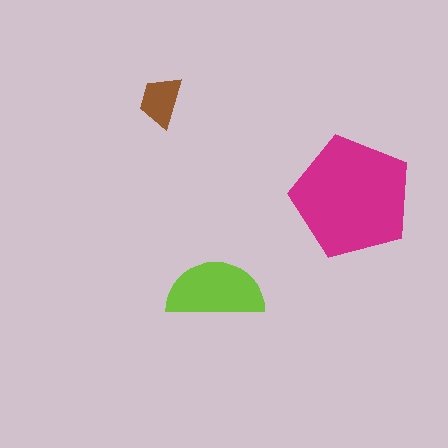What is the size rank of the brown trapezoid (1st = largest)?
3rd.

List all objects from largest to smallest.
The magenta pentagon, the lime semicircle, the brown trapezoid.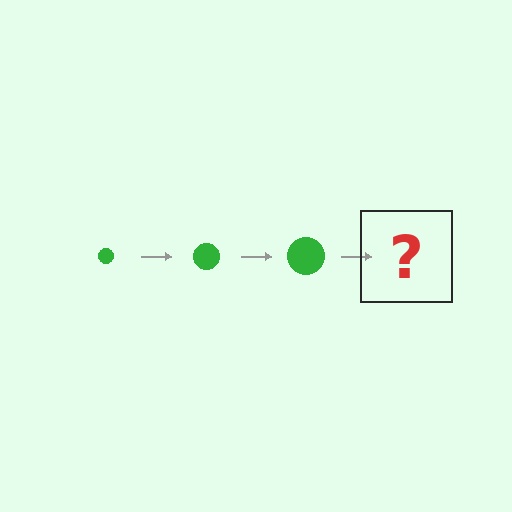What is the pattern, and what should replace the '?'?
The pattern is that the circle gets progressively larger each step. The '?' should be a green circle, larger than the previous one.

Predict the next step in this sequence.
The next step is a green circle, larger than the previous one.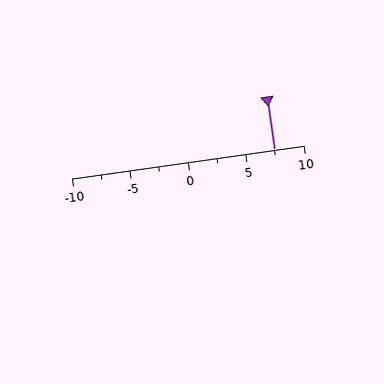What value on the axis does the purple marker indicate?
The marker indicates approximately 7.5.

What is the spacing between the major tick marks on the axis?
The major ticks are spaced 5 apart.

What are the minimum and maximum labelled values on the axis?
The axis runs from -10 to 10.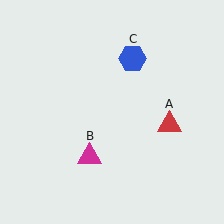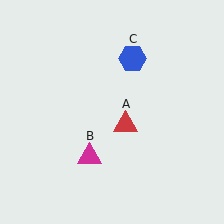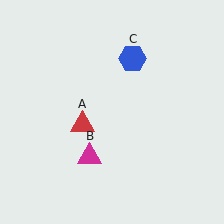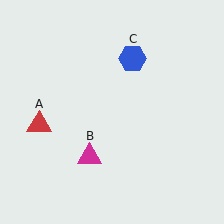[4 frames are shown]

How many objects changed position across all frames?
1 object changed position: red triangle (object A).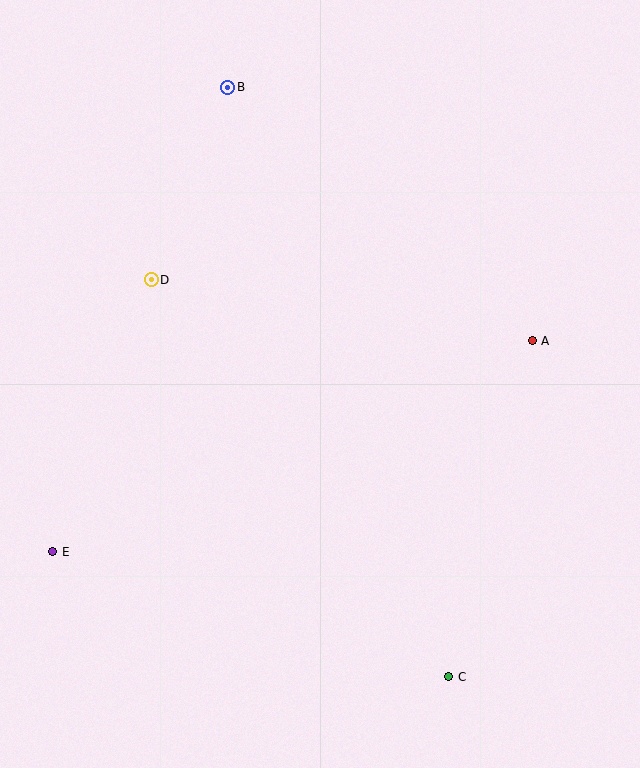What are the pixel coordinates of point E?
Point E is at (53, 552).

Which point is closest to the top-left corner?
Point B is closest to the top-left corner.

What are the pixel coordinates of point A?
Point A is at (532, 341).